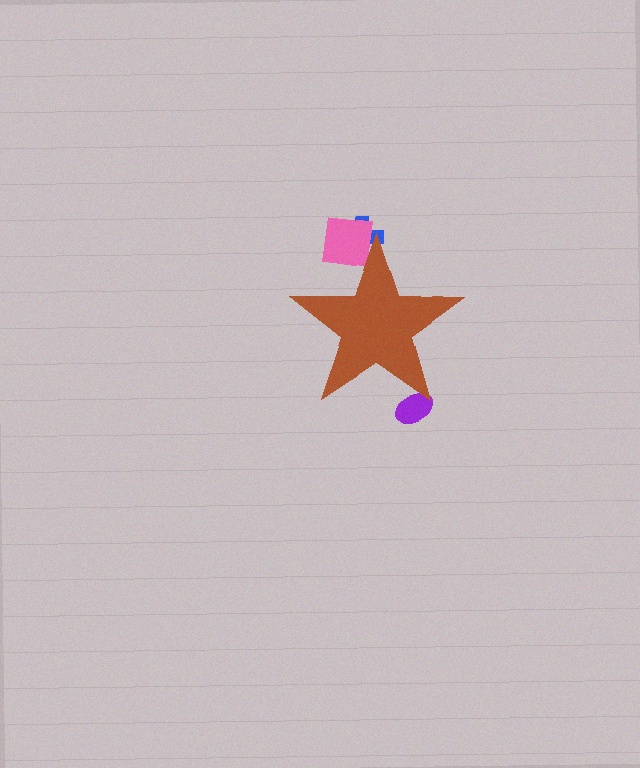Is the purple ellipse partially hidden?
Yes, the purple ellipse is partially hidden behind the brown star.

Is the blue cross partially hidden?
Yes, the blue cross is partially hidden behind the brown star.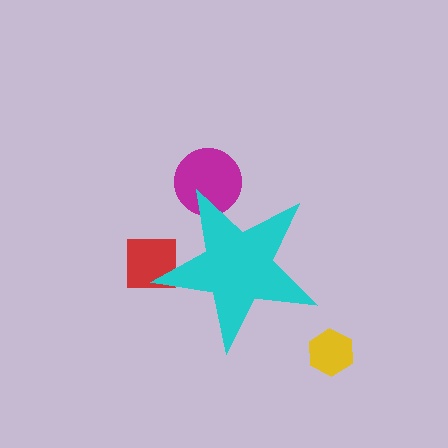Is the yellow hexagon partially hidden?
No, the yellow hexagon is fully visible.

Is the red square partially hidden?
Yes, the red square is partially hidden behind the cyan star.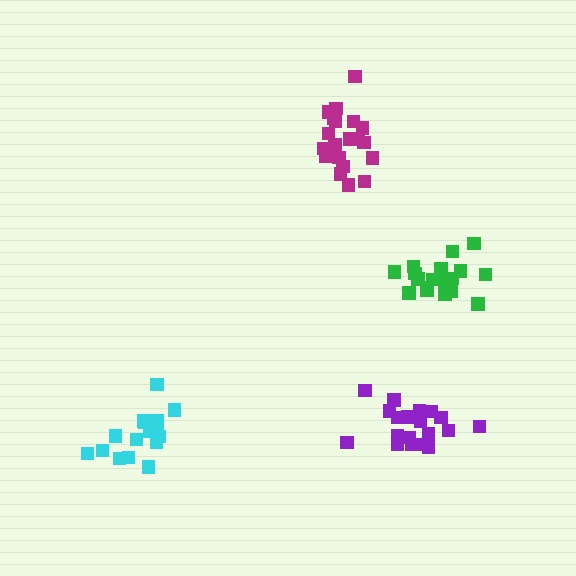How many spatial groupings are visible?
There are 4 spatial groupings.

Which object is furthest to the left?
The cyan cluster is leftmost.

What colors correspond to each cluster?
The clusters are colored: green, cyan, magenta, purple.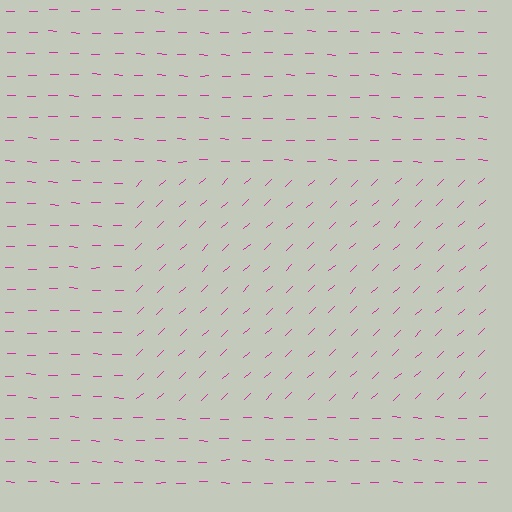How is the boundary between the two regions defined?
The boundary is defined purely by a change in line orientation (approximately 45 degrees difference). All lines are the same color and thickness.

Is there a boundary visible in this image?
Yes, there is a texture boundary formed by a change in line orientation.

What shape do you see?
I see a rectangle.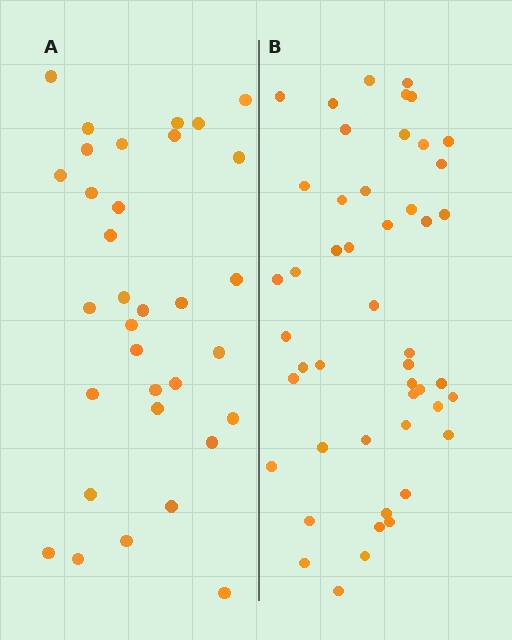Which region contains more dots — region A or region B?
Region B (the right region) has more dots.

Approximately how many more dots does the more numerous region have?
Region B has approximately 15 more dots than region A.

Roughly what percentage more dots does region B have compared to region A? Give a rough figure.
About 45% more.